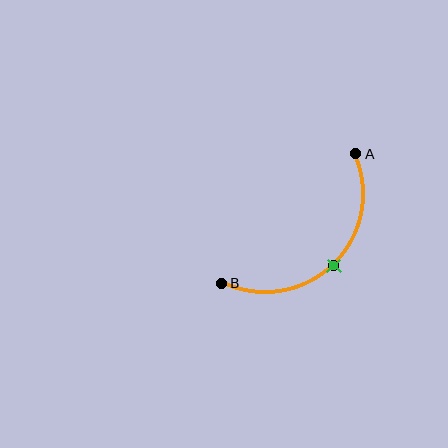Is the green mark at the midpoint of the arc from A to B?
Yes. The green mark lies on the arc at equal arc-length from both A and B — it is the arc midpoint.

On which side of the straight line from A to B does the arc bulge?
The arc bulges below and to the right of the straight line connecting A and B.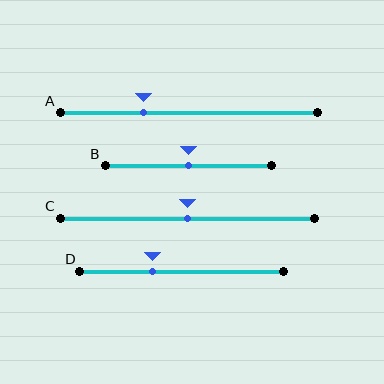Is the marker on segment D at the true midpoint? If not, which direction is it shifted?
No, the marker on segment D is shifted to the left by about 14% of the segment length.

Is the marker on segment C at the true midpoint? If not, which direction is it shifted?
Yes, the marker on segment C is at the true midpoint.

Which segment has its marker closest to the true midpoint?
Segment B has its marker closest to the true midpoint.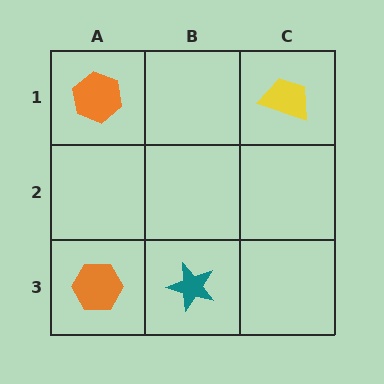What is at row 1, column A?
An orange hexagon.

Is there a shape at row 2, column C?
No, that cell is empty.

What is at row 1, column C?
A yellow trapezoid.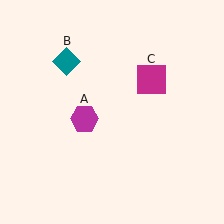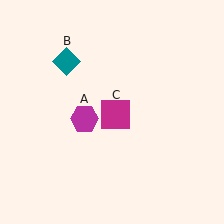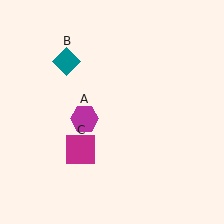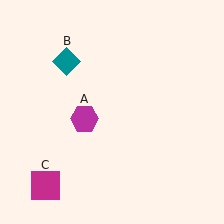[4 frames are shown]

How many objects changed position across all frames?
1 object changed position: magenta square (object C).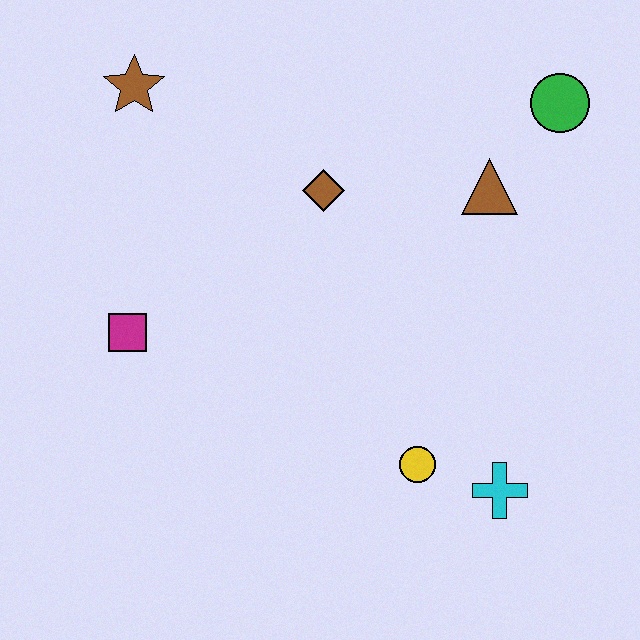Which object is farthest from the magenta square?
The green circle is farthest from the magenta square.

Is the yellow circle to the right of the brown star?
Yes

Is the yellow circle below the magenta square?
Yes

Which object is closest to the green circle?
The brown triangle is closest to the green circle.